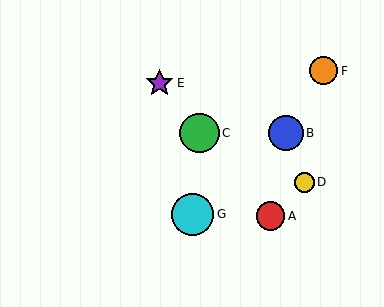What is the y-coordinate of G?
Object G is at y≈214.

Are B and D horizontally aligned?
No, B is at y≈133 and D is at y≈182.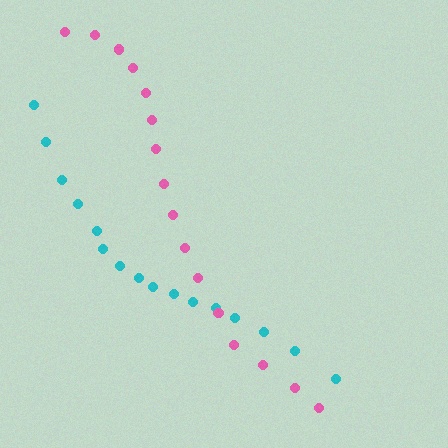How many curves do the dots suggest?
There are 2 distinct paths.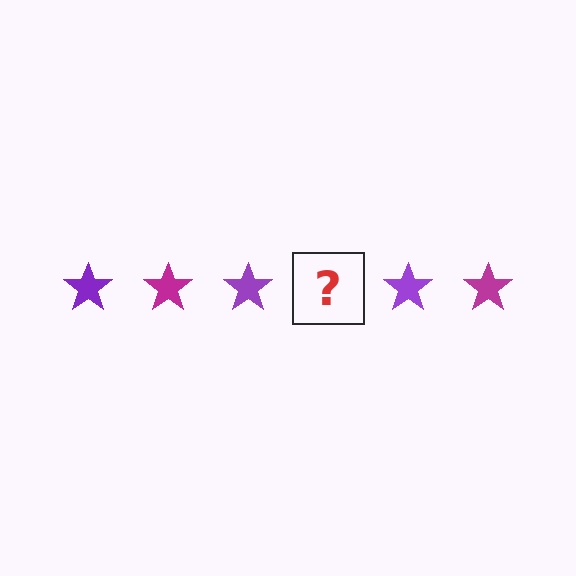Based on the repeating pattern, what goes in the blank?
The blank should be a magenta star.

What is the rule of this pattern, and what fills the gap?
The rule is that the pattern cycles through purple, magenta stars. The gap should be filled with a magenta star.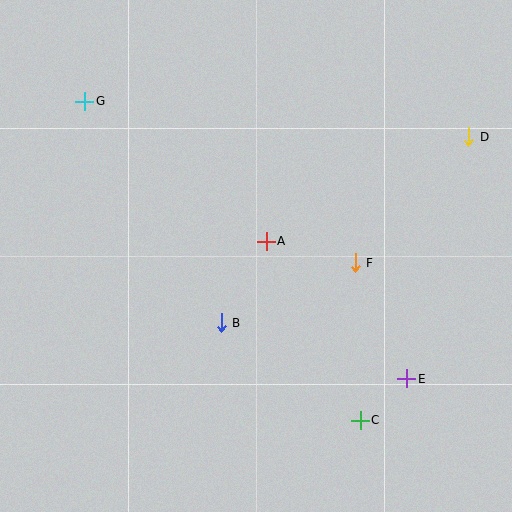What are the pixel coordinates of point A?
Point A is at (266, 241).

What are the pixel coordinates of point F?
Point F is at (355, 263).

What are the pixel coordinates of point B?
Point B is at (221, 323).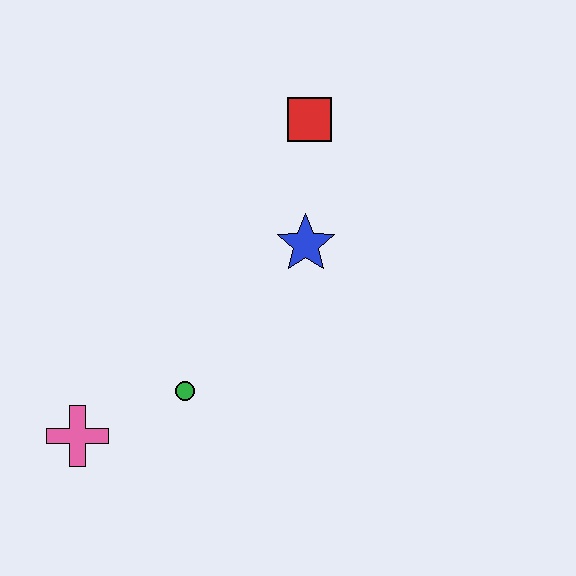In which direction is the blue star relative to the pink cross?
The blue star is to the right of the pink cross.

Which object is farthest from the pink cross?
The red square is farthest from the pink cross.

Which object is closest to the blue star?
The red square is closest to the blue star.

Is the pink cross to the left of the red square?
Yes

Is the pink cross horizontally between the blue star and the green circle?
No